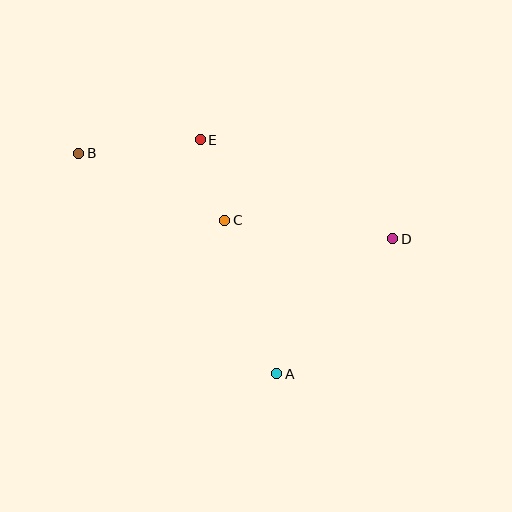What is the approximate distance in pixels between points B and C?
The distance between B and C is approximately 160 pixels.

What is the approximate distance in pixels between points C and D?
The distance between C and D is approximately 169 pixels.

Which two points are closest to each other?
Points C and E are closest to each other.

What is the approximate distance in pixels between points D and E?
The distance between D and E is approximately 217 pixels.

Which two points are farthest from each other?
Points B and D are farthest from each other.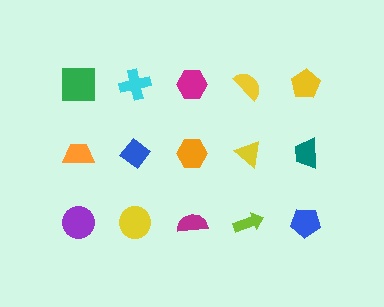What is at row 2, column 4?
A yellow triangle.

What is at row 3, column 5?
A blue pentagon.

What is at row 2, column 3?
An orange hexagon.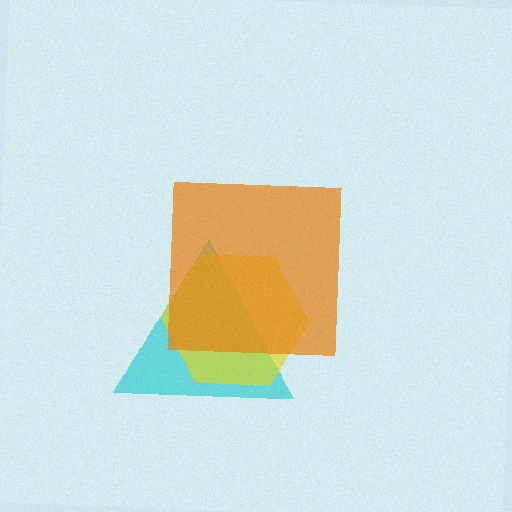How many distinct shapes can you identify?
There are 3 distinct shapes: a cyan triangle, a yellow hexagon, an orange square.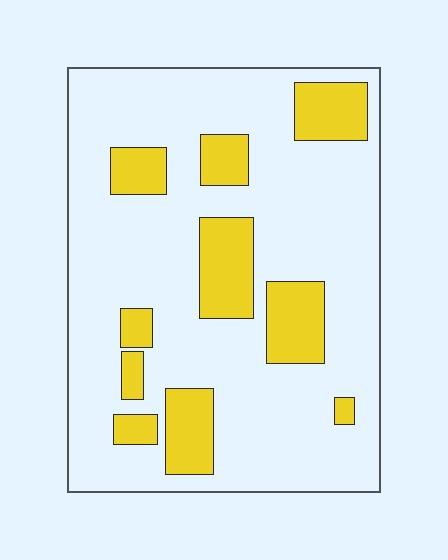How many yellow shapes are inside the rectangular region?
10.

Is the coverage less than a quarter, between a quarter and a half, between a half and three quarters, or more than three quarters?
Less than a quarter.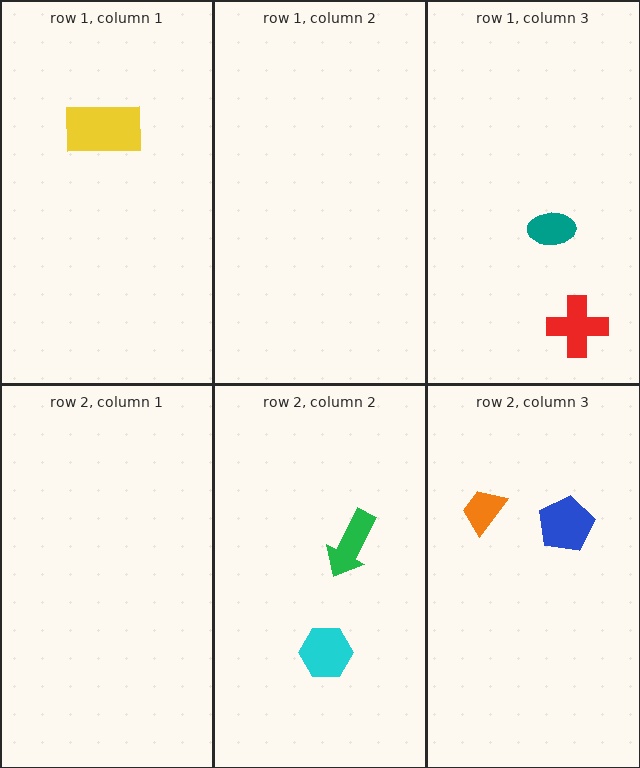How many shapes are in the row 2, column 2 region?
2.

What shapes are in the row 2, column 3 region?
The blue pentagon, the orange trapezoid.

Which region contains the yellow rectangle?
The row 1, column 1 region.